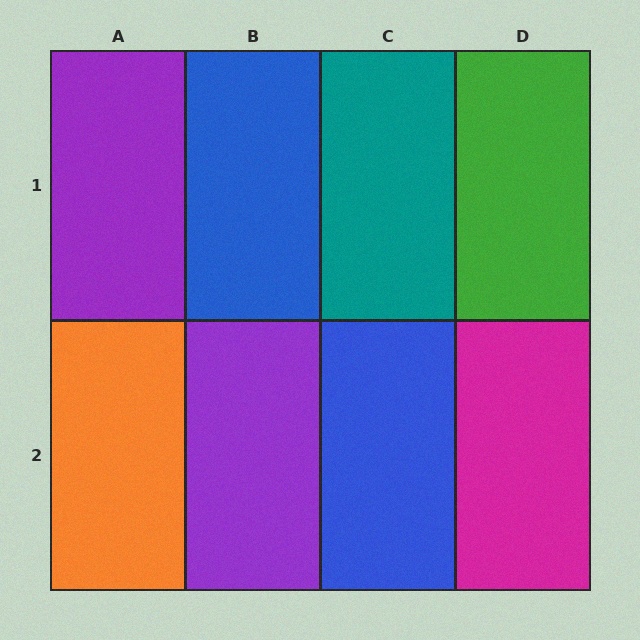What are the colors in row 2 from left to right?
Orange, purple, blue, magenta.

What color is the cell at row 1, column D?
Green.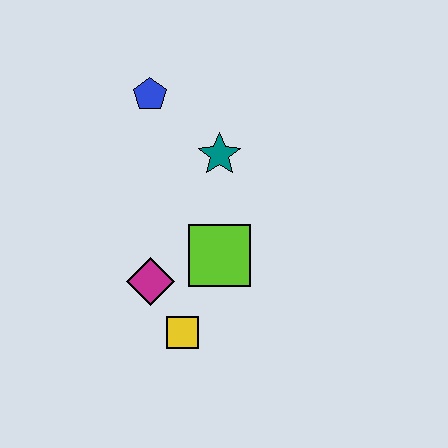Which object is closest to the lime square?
The magenta diamond is closest to the lime square.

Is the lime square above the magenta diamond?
Yes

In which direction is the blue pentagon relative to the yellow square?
The blue pentagon is above the yellow square.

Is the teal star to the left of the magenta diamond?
No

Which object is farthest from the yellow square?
The blue pentagon is farthest from the yellow square.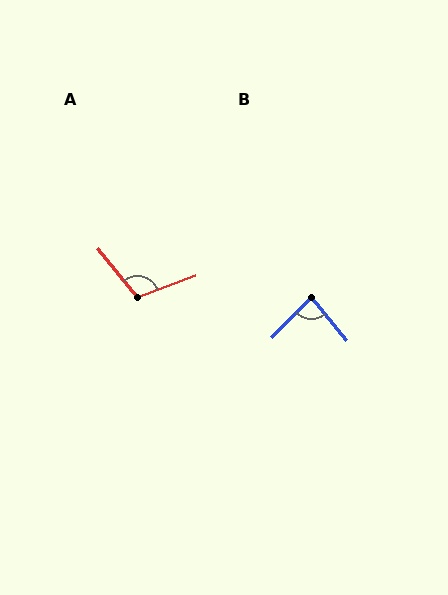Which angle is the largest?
A, at approximately 108 degrees.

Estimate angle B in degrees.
Approximately 84 degrees.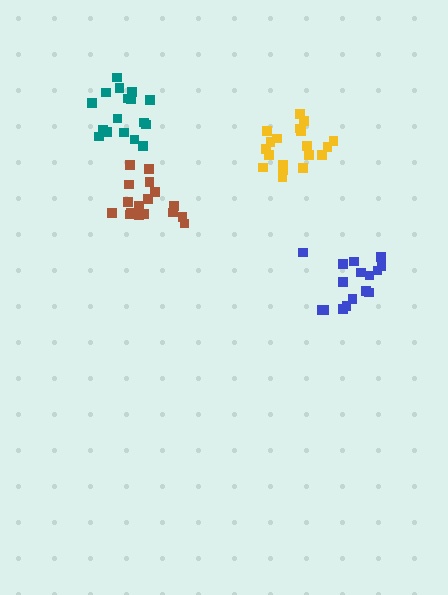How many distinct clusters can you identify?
There are 4 distinct clusters.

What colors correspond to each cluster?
The clusters are colored: yellow, blue, brown, teal.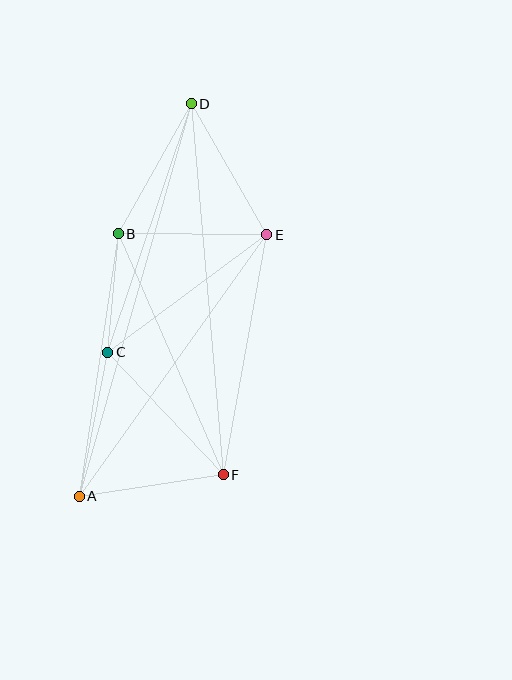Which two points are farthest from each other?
Points A and D are farthest from each other.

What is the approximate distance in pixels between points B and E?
The distance between B and E is approximately 148 pixels.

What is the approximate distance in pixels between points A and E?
The distance between A and E is approximately 322 pixels.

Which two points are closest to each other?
Points B and C are closest to each other.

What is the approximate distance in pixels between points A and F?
The distance between A and F is approximately 146 pixels.